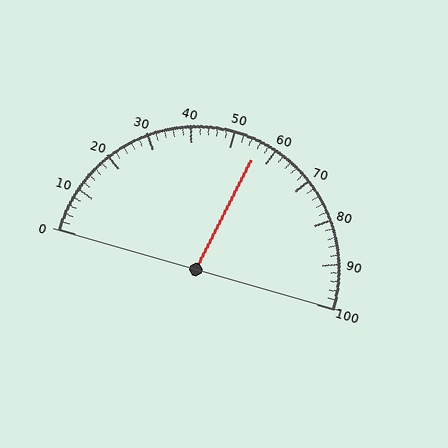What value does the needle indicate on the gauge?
The needle indicates approximately 56.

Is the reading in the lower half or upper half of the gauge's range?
The reading is in the upper half of the range (0 to 100).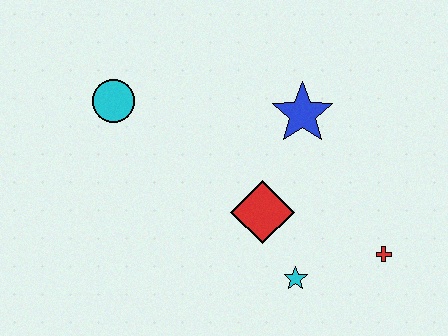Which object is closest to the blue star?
The red diamond is closest to the blue star.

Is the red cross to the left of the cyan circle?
No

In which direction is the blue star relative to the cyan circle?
The blue star is to the right of the cyan circle.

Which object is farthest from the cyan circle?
The red cross is farthest from the cyan circle.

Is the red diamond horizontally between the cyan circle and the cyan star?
Yes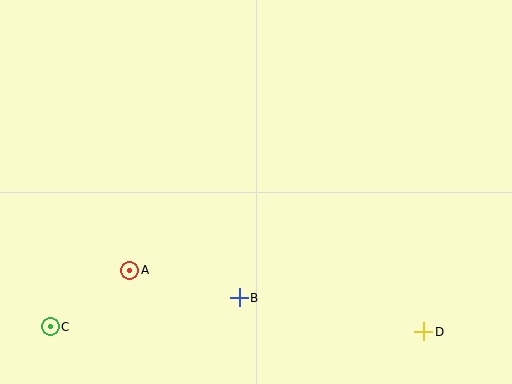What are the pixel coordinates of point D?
Point D is at (424, 332).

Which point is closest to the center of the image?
Point B at (239, 298) is closest to the center.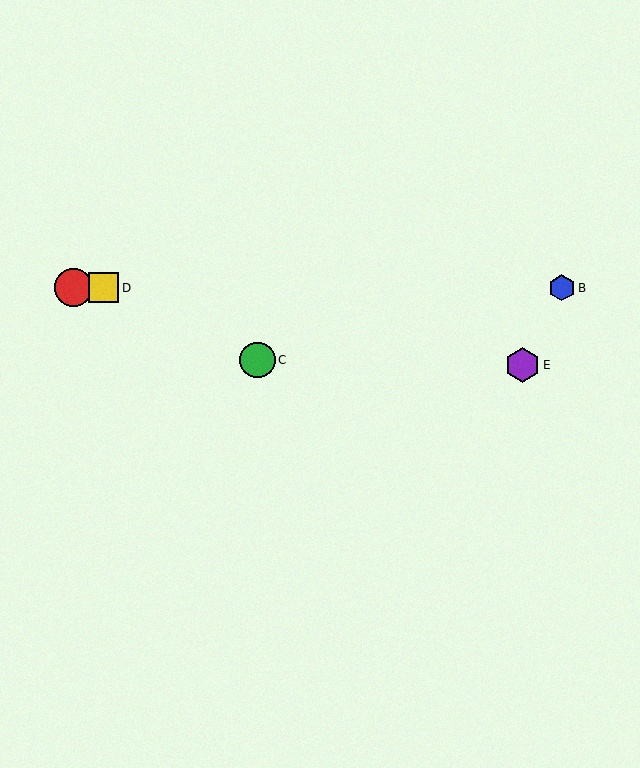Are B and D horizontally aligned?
Yes, both are at y≈288.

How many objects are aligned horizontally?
3 objects (A, B, D) are aligned horizontally.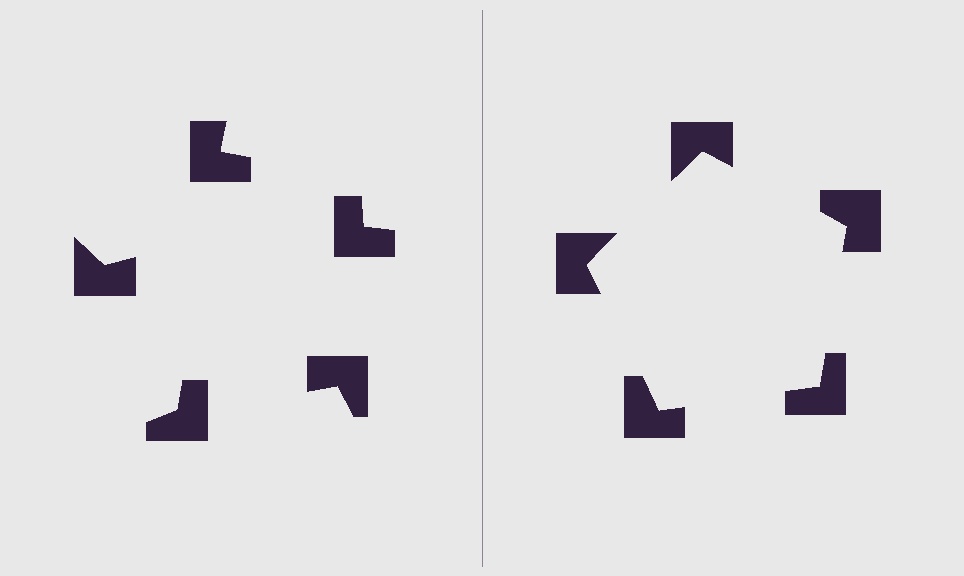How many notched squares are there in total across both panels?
10 — 5 on each side.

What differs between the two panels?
The notched squares are positioned identically on both sides; only the wedge orientations differ. On the right they align to a pentagon; on the left they are misaligned.